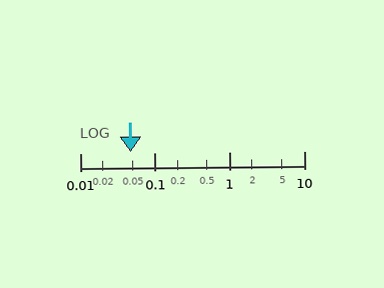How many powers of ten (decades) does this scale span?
The scale spans 3 decades, from 0.01 to 10.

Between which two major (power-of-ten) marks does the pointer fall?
The pointer is between 0.01 and 0.1.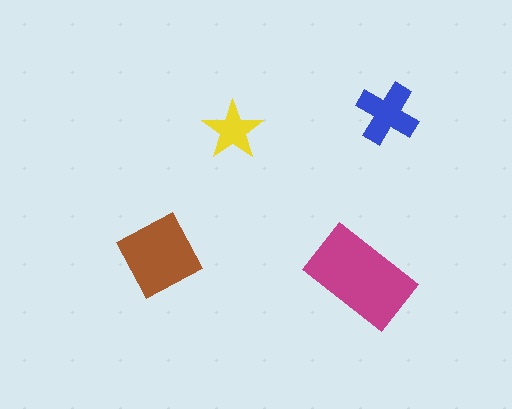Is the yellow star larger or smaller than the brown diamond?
Smaller.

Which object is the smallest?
The yellow star.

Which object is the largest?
The magenta rectangle.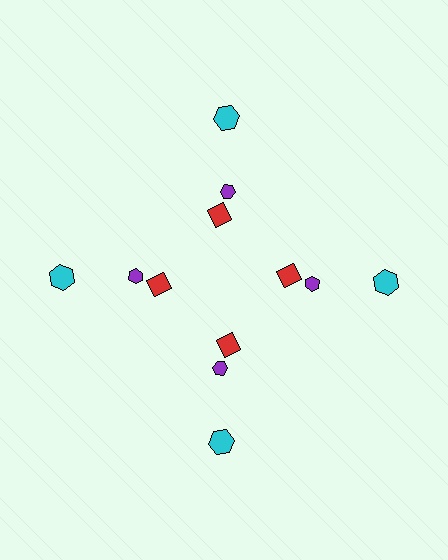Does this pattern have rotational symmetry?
Yes, this pattern has 4-fold rotational symmetry. It looks the same after rotating 90 degrees around the center.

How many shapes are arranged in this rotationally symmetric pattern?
There are 12 shapes, arranged in 4 groups of 3.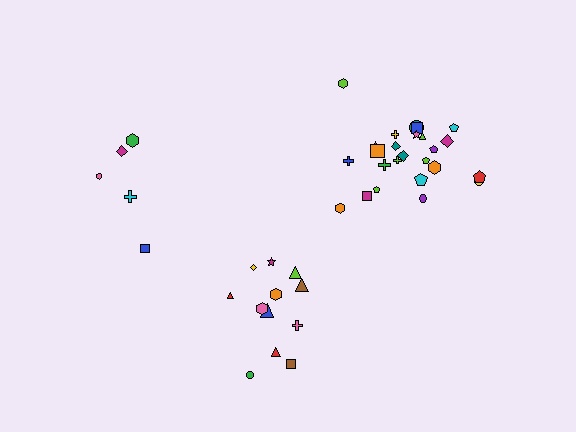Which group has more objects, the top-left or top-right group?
The top-right group.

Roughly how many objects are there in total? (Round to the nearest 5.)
Roughly 40 objects in total.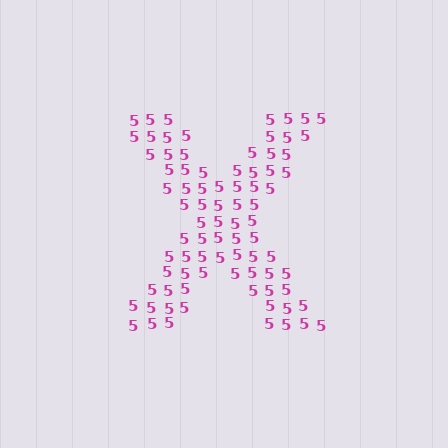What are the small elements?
The small elements are digit 5's.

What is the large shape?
The large shape is the letter X.